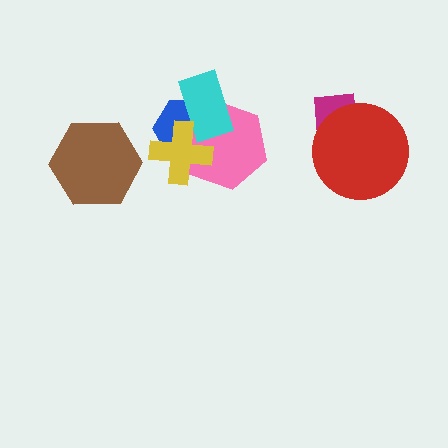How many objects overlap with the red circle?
1 object overlaps with the red circle.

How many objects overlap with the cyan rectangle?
3 objects overlap with the cyan rectangle.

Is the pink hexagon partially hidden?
Yes, it is partially covered by another shape.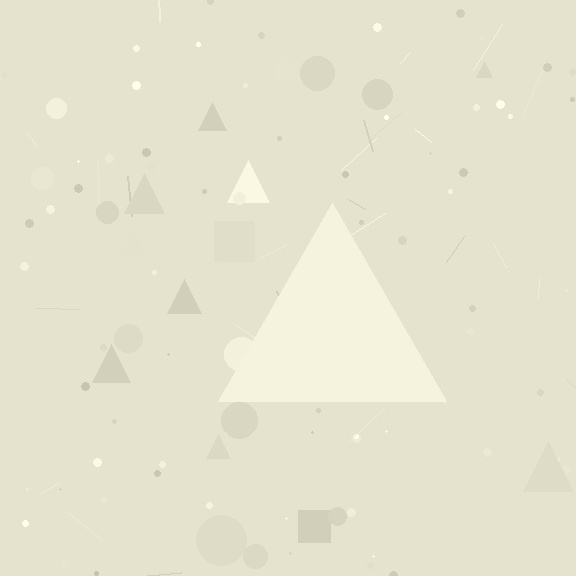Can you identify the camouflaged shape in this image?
The camouflaged shape is a triangle.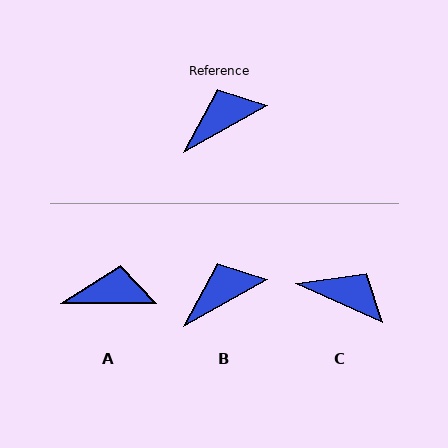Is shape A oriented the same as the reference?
No, it is off by about 30 degrees.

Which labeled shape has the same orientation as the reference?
B.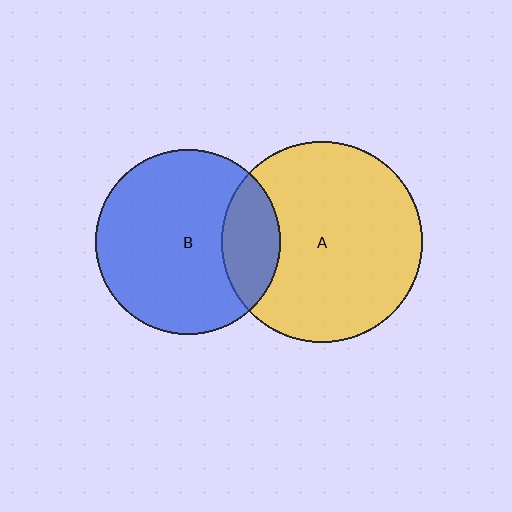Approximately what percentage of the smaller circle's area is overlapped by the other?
Approximately 20%.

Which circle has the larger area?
Circle A (yellow).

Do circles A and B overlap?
Yes.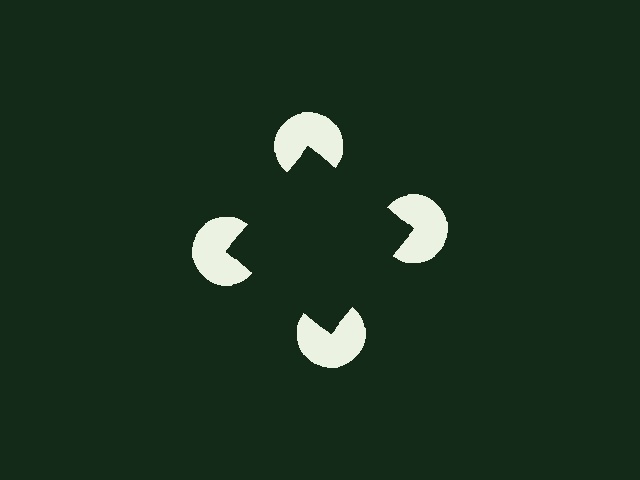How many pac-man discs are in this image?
There are 4 — one at each vertex of the illusory square.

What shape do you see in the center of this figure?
An illusory square — its edges are inferred from the aligned wedge cuts in the pac-man discs, not physically drawn.